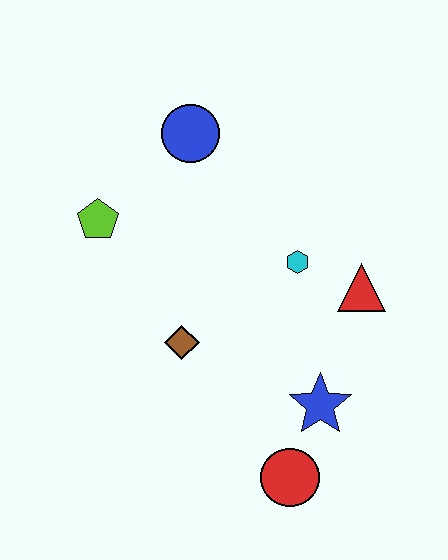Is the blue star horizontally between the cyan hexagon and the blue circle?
No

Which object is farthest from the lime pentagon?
The red circle is farthest from the lime pentagon.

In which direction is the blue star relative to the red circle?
The blue star is above the red circle.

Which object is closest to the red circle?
The blue star is closest to the red circle.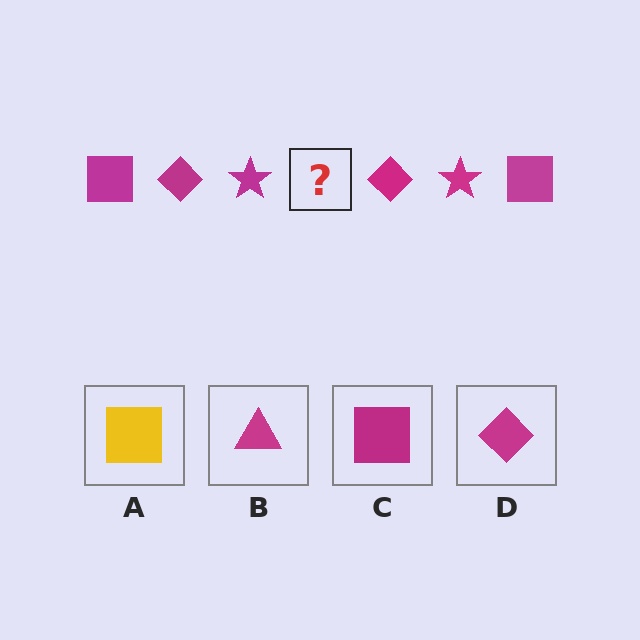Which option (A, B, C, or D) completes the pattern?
C.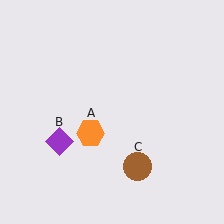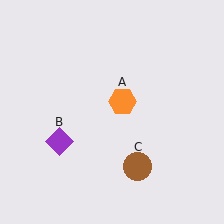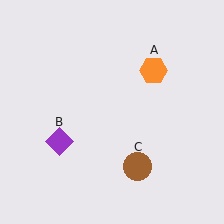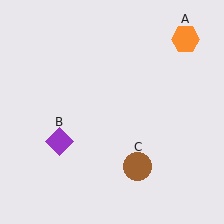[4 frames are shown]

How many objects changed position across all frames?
1 object changed position: orange hexagon (object A).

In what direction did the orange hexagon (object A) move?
The orange hexagon (object A) moved up and to the right.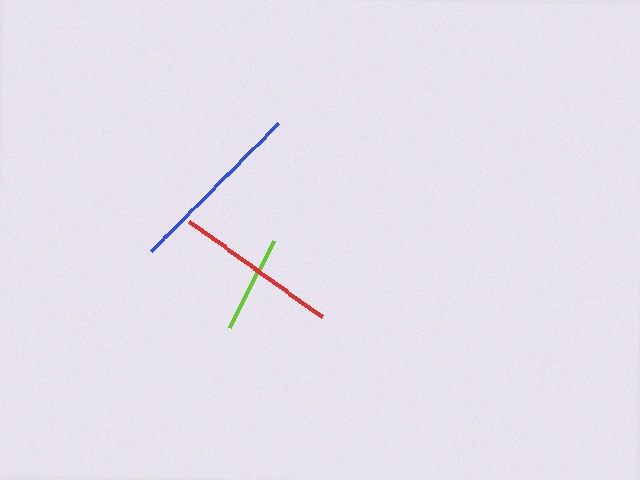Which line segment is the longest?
The blue line is the longest at approximately 180 pixels.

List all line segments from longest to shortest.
From longest to shortest: blue, red, lime.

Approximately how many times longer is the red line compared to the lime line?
The red line is approximately 1.7 times the length of the lime line.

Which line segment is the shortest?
The lime line is the shortest at approximately 98 pixels.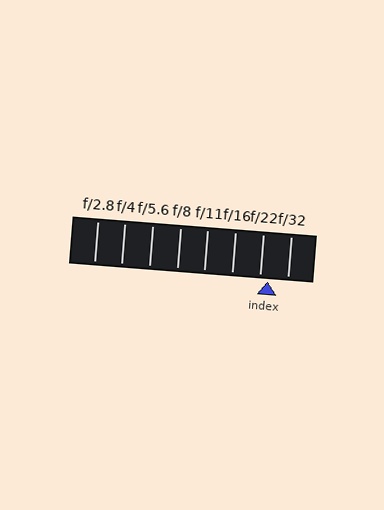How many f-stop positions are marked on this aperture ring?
There are 8 f-stop positions marked.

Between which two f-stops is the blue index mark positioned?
The index mark is between f/22 and f/32.